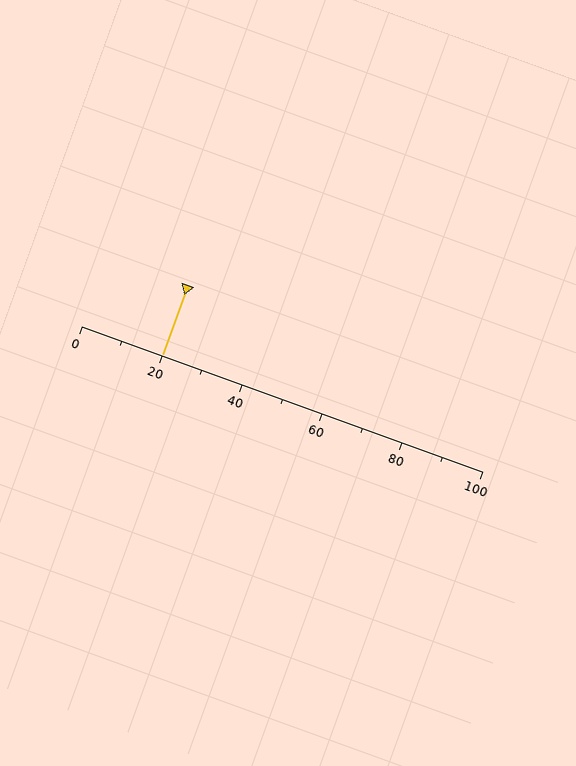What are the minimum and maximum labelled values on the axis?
The axis runs from 0 to 100.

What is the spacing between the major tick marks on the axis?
The major ticks are spaced 20 apart.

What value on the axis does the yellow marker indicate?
The marker indicates approximately 20.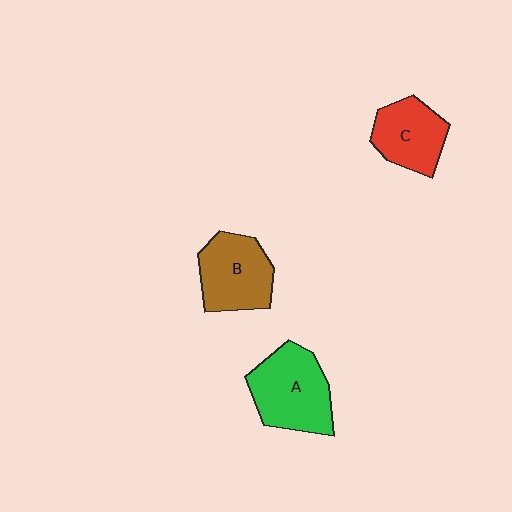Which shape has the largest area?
Shape A (green).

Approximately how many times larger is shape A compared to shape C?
Approximately 1.3 times.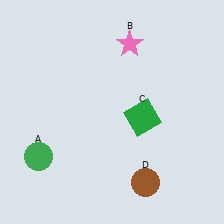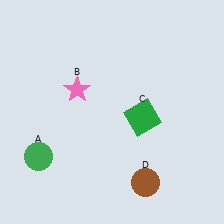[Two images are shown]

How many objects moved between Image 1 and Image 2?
1 object moved between the two images.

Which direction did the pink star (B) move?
The pink star (B) moved left.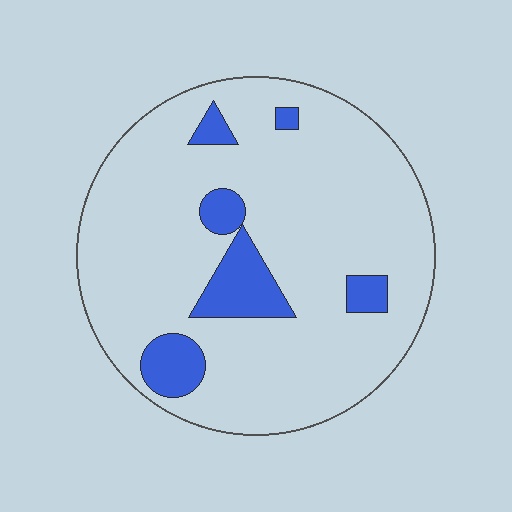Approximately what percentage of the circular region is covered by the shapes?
Approximately 15%.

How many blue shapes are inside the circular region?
6.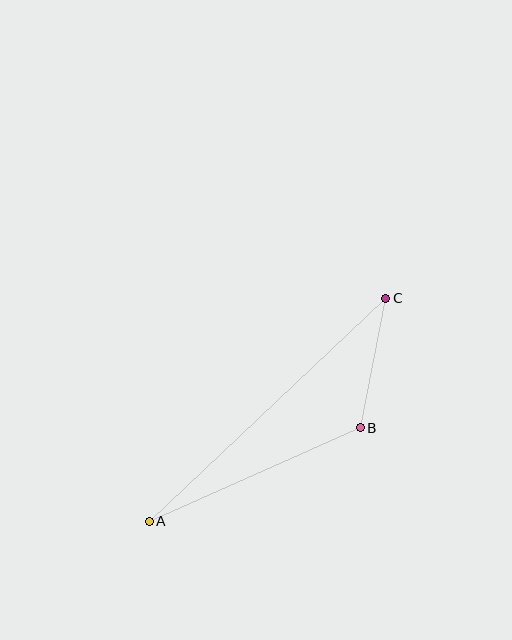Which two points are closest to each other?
Points B and C are closest to each other.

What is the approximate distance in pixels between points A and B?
The distance between A and B is approximately 231 pixels.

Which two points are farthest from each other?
Points A and C are farthest from each other.